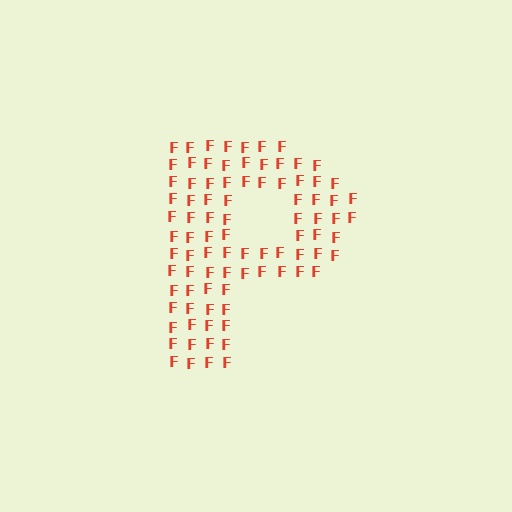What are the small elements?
The small elements are letter F's.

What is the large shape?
The large shape is the letter P.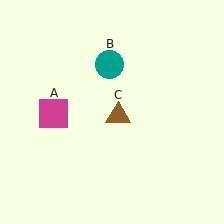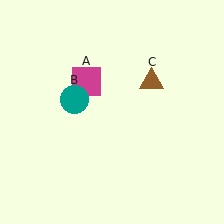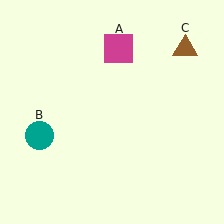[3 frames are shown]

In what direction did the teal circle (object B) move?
The teal circle (object B) moved down and to the left.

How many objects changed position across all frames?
3 objects changed position: magenta square (object A), teal circle (object B), brown triangle (object C).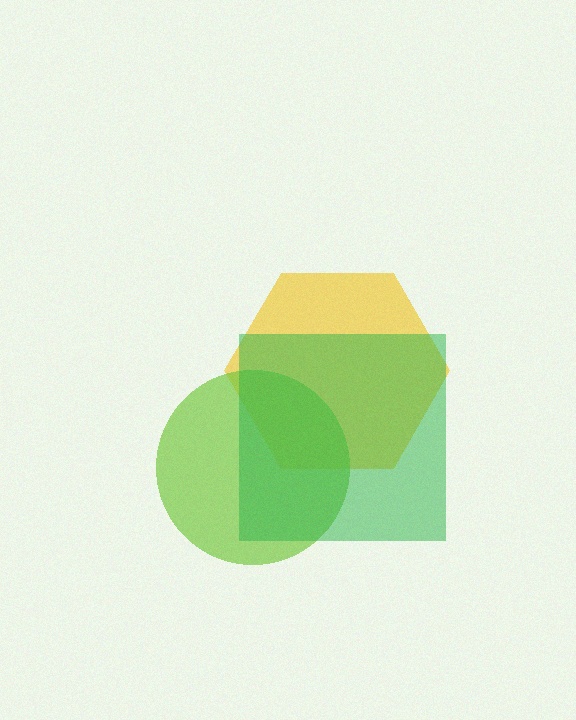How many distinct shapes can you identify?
There are 3 distinct shapes: a yellow hexagon, a lime circle, a green square.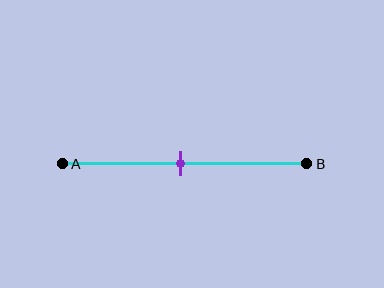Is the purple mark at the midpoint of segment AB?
Yes, the mark is approximately at the midpoint.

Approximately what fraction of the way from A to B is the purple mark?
The purple mark is approximately 50% of the way from A to B.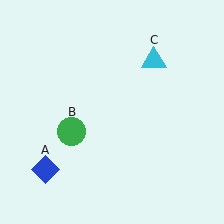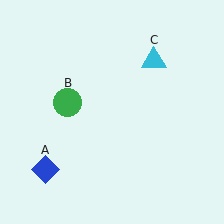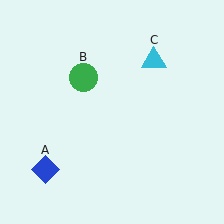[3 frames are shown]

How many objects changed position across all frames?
1 object changed position: green circle (object B).